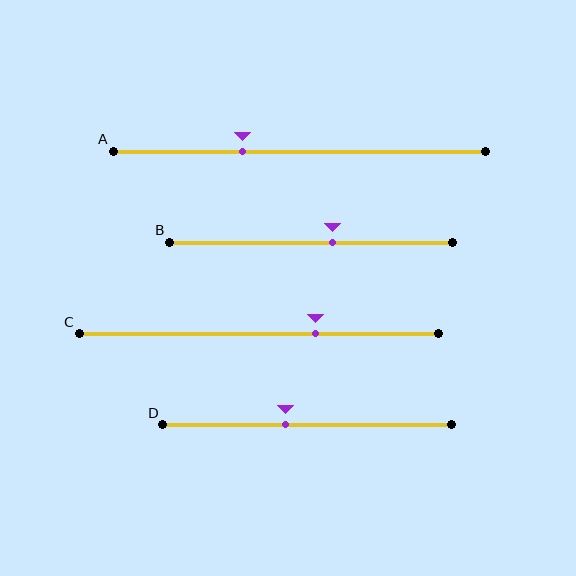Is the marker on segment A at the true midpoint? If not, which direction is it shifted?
No, the marker on segment A is shifted to the left by about 15% of the segment length.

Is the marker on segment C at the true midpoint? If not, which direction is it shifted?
No, the marker on segment C is shifted to the right by about 16% of the segment length.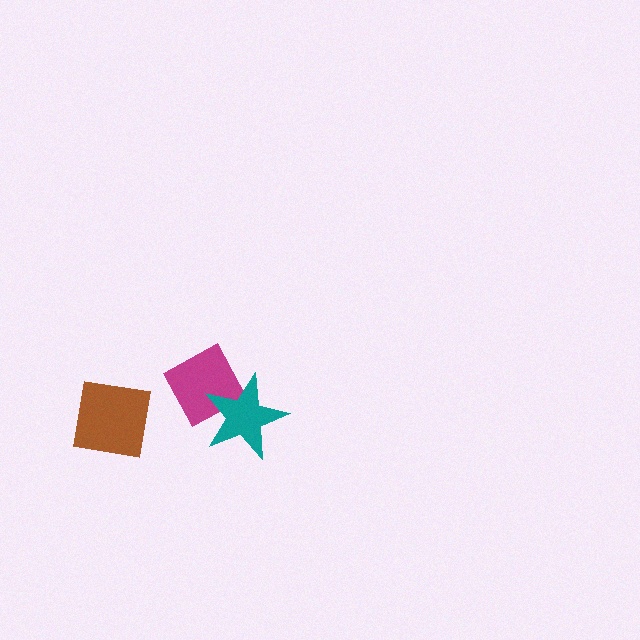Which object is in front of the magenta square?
The teal star is in front of the magenta square.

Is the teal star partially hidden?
No, no other shape covers it.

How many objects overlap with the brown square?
0 objects overlap with the brown square.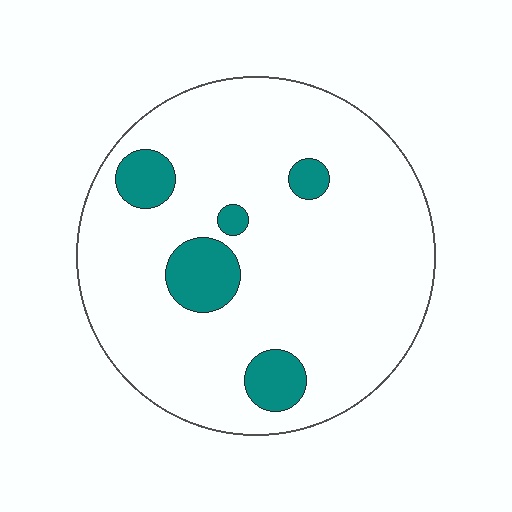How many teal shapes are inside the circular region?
5.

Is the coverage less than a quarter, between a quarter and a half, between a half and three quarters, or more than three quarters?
Less than a quarter.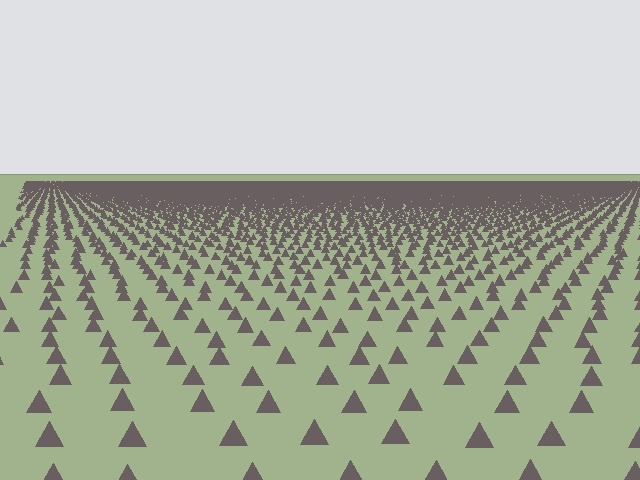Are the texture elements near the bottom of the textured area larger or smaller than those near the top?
Larger. Near the bottom, elements are closer to the viewer and appear at a bigger on-screen size.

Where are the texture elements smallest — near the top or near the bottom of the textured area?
Near the top.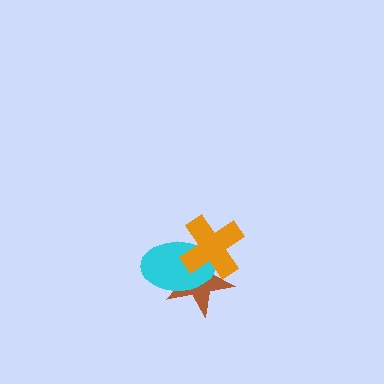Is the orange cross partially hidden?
No, no other shape covers it.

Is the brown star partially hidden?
Yes, it is partially covered by another shape.